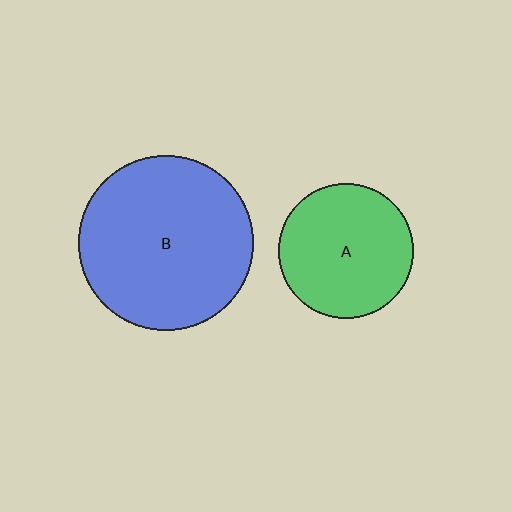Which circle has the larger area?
Circle B (blue).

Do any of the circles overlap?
No, none of the circles overlap.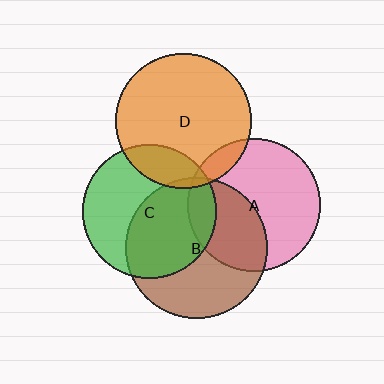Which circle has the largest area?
Circle B (brown).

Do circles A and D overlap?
Yes.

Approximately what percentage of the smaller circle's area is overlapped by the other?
Approximately 10%.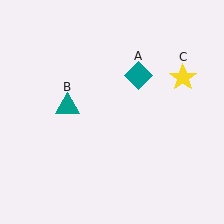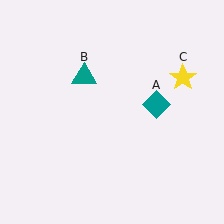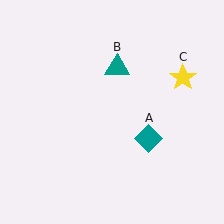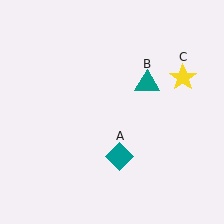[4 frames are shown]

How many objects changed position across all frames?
2 objects changed position: teal diamond (object A), teal triangle (object B).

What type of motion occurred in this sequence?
The teal diamond (object A), teal triangle (object B) rotated clockwise around the center of the scene.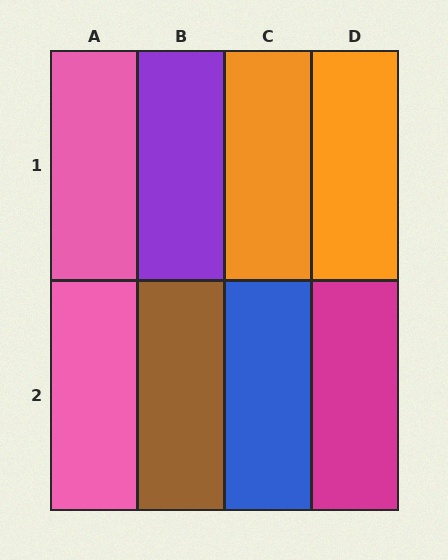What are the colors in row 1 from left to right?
Pink, purple, orange, orange.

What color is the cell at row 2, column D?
Magenta.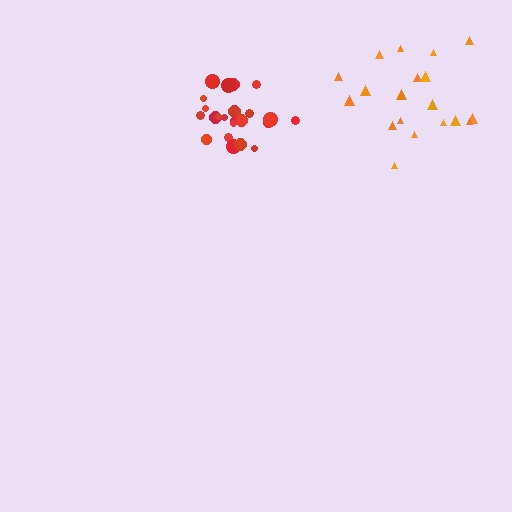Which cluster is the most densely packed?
Red.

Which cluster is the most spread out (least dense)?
Orange.